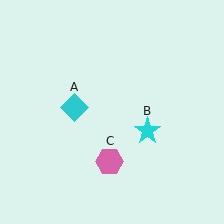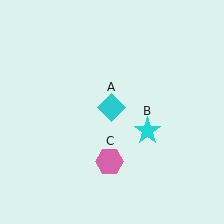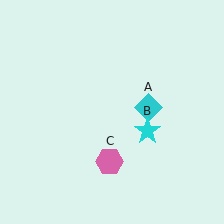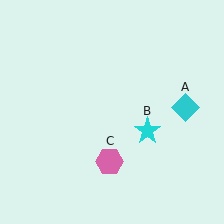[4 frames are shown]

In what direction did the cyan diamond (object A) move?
The cyan diamond (object A) moved right.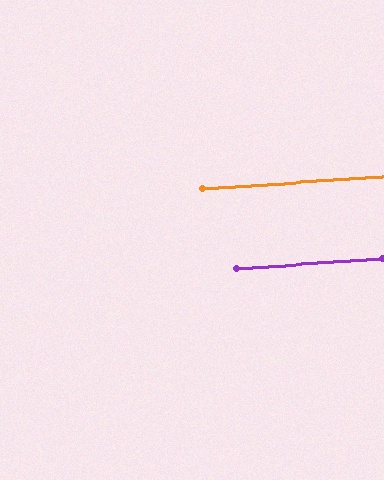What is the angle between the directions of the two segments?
Approximately 0 degrees.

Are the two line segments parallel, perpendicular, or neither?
Parallel — their directions differ by only 0.3°.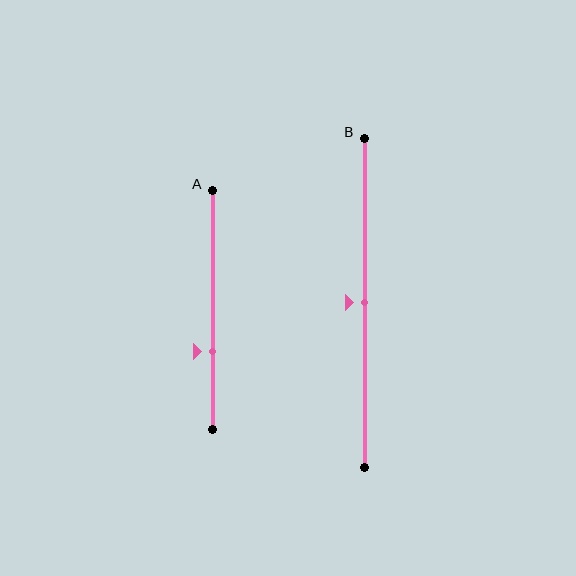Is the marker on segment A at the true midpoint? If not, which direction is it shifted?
No, the marker on segment A is shifted downward by about 17% of the segment length.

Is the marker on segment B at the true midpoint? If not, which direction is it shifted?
Yes, the marker on segment B is at the true midpoint.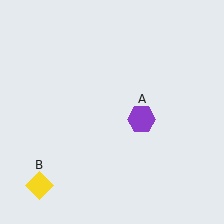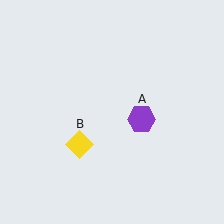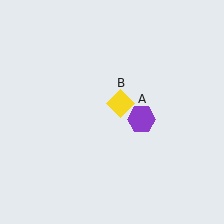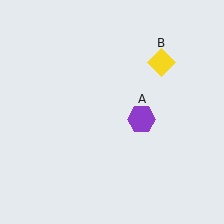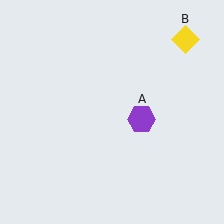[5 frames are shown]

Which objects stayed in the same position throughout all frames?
Purple hexagon (object A) remained stationary.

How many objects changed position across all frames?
1 object changed position: yellow diamond (object B).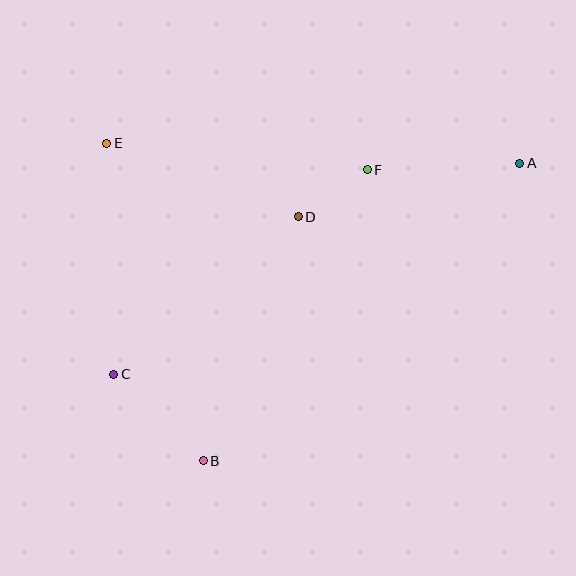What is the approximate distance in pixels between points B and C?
The distance between B and C is approximately 124 pixels.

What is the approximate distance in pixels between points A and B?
The distance between A and B is approximately 434 pixels.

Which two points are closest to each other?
Points D and F are closest to each other.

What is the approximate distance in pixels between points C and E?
The distance between C and E is approximately 231 pixels.